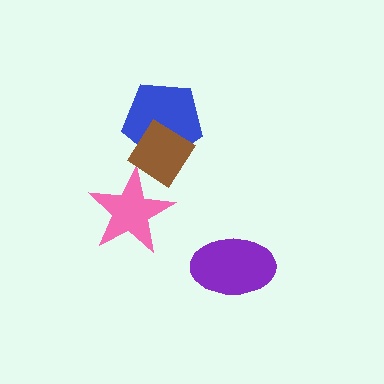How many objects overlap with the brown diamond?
2 objects overlap with the brown diamond.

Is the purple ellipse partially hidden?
No, no other shape covers it.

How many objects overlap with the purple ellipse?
0 objects overlap with the purple ellipse.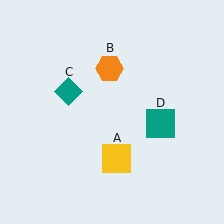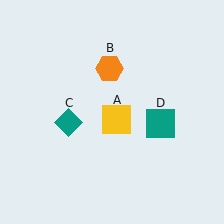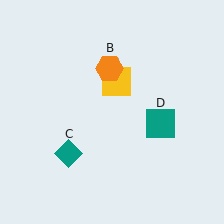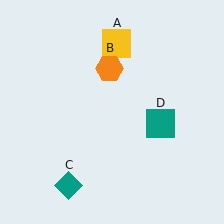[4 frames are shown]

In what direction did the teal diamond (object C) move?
The teal diamond (object C) moved down.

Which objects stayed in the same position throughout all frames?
Orange hexagon (object B) and teal square (object D) remained stationary.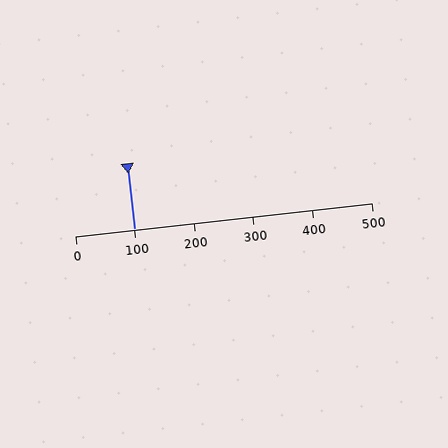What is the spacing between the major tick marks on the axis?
The major ticks are spaced 100 apart.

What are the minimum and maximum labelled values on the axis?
The axis runs from 0 to 500.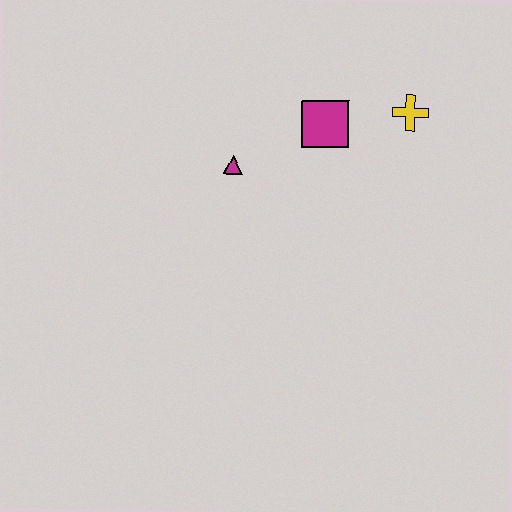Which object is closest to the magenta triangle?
The magenta square is closest to the magenta triangle.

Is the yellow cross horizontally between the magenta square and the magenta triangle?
No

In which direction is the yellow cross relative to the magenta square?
The yellow cross is to the right of the magenta square.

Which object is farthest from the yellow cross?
The magenta triangle is farthest from the yellow cross.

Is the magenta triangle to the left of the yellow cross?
Yes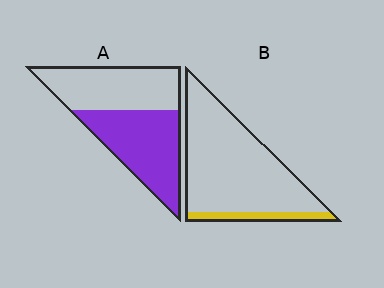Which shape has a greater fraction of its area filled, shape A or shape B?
Shape A.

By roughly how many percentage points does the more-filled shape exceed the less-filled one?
By roughly 40 percentage points (A over B).